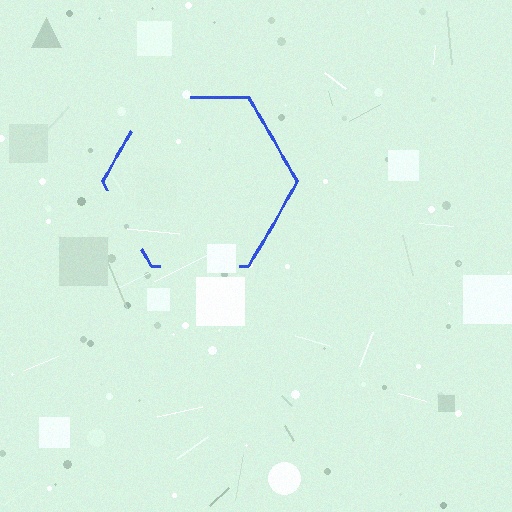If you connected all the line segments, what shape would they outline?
They would outline a hexagon.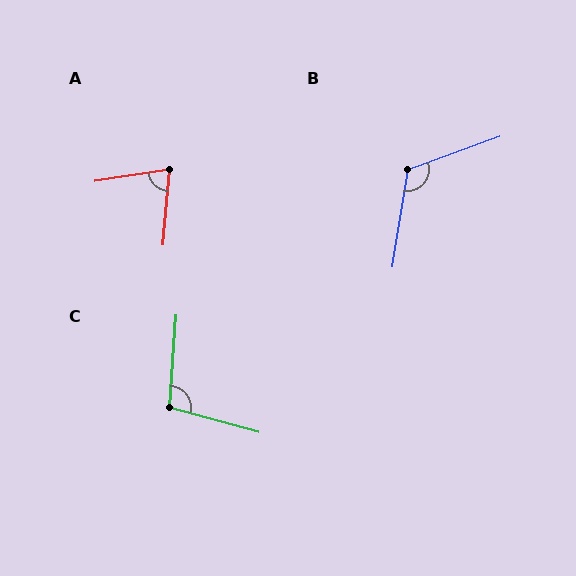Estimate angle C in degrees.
Approximately 101 degrees.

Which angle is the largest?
B, at approximately 119 degrees.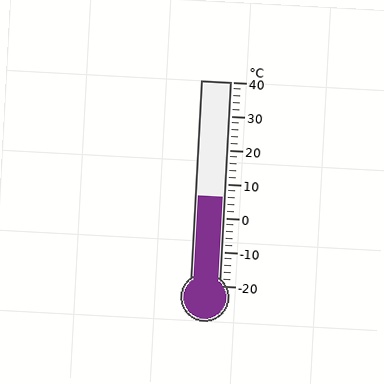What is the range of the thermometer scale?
The thermometer scale ranges from -20°C to 40°C.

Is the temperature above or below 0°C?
The temperature is above 0°C.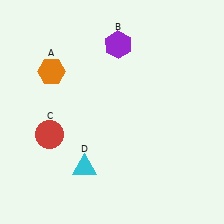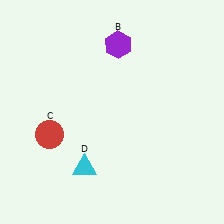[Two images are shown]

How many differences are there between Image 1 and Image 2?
There is 1 difference between the two images.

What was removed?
The orange hexagon (A) was removed in Image 2.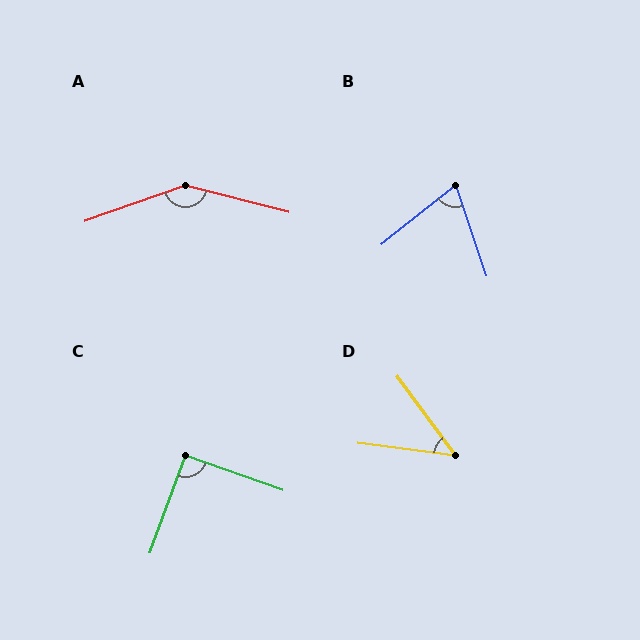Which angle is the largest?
A, at approximately 146 degrees.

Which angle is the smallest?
D, at approximately 46 degrees.